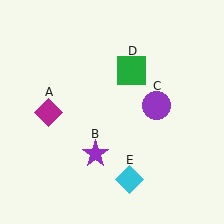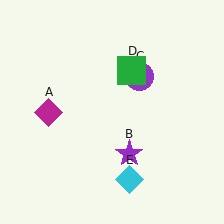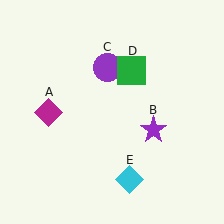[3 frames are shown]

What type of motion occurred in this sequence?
The purple star (object B), purple circle (object C) rotated counterclockwise around the center of the scene.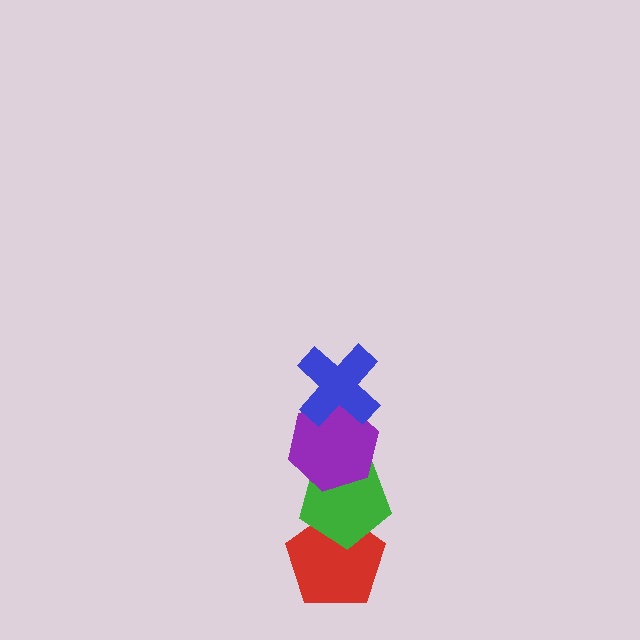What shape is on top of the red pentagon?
The green pentagon is on top of the red pentagon.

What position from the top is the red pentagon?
The red pentagon is 4th from the top.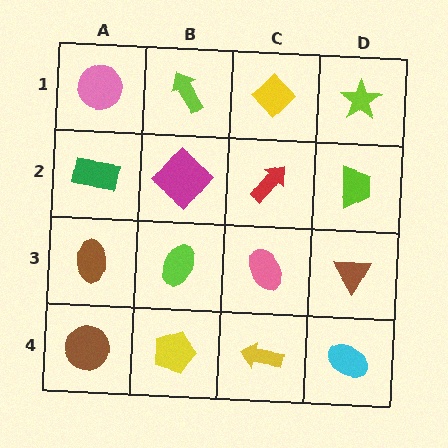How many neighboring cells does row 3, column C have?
4.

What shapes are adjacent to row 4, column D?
A brown triangle (row 3, column D), a yellow arrow (row 4, column C).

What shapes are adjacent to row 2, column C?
A yellow diamond (row 1, column C), a pink ellipse (row 3, column C), a magenta diamond (row 2, column B), a lime trapezoid (row 2, column D).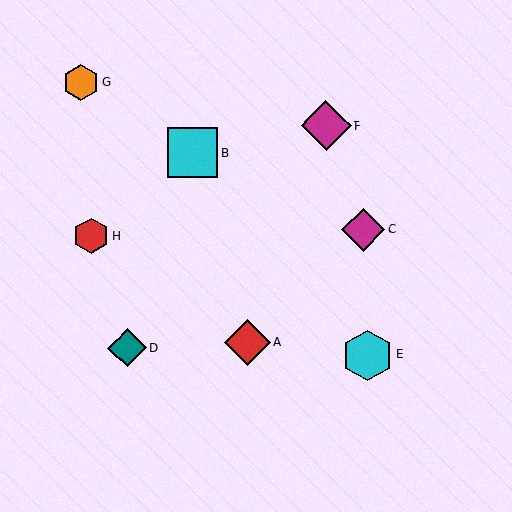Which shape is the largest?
The cyan hexagon (labeled E) is the largest.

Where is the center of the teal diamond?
The center of the teal diamond is at (127, 348).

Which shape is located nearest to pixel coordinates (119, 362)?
The teal diamond (labeled D) at (127, 348) is nearest to that location.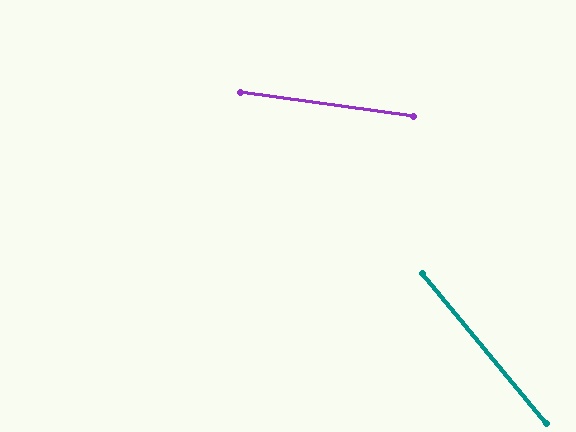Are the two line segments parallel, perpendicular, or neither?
Neither parallel nor perpendicular — they differ by about 42°.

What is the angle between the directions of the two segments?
Approximately 42 degrees.